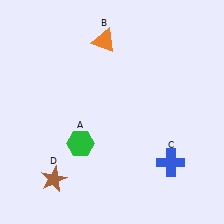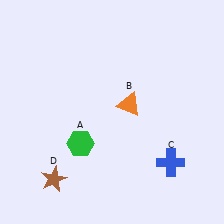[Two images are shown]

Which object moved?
The orange triangle (B) moved down.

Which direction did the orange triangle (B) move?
The orange triangle (B) moved down.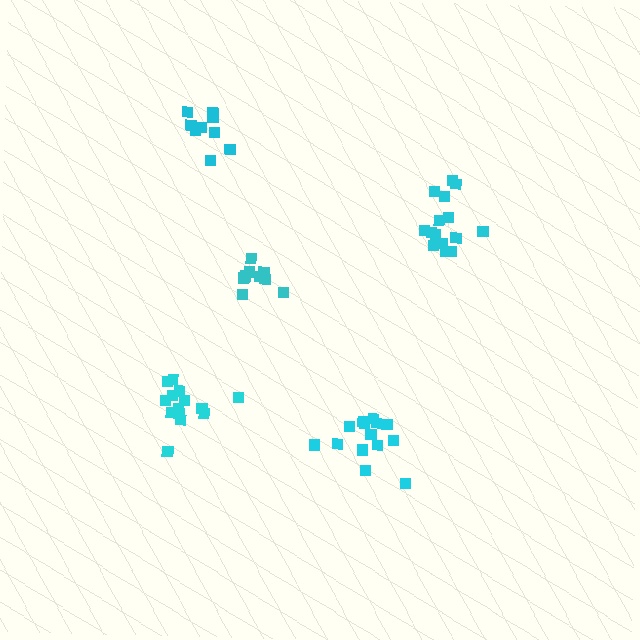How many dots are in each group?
Group 1: 14 dots, Group 2: 10 dots, Group 3: 14 dots, Group 4: 15 dots, Group 5: 10 dots (63 total).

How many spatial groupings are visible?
There are 5 spatial groupings.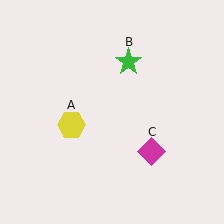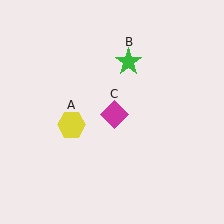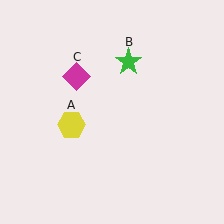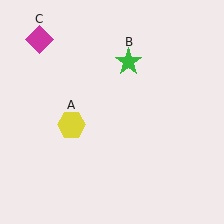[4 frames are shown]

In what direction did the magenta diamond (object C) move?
The magenta diamond (object C) moved up and to the left.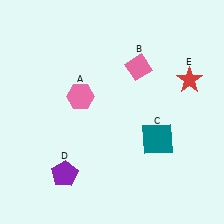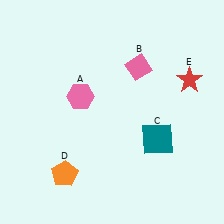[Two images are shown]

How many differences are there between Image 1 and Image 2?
There is 1 difference between the two images.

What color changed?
The pentagon (D) changed from purple in Image 1 to orange in Image 2.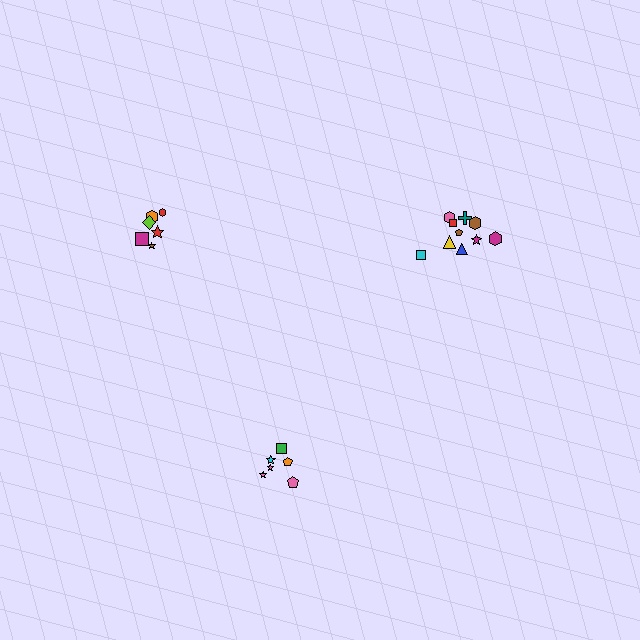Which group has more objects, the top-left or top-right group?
The top-right group.